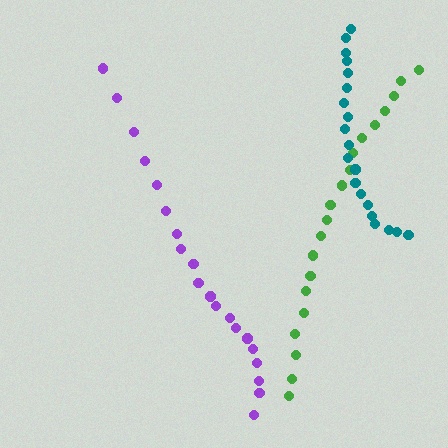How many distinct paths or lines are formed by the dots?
There are 3 distinct paths.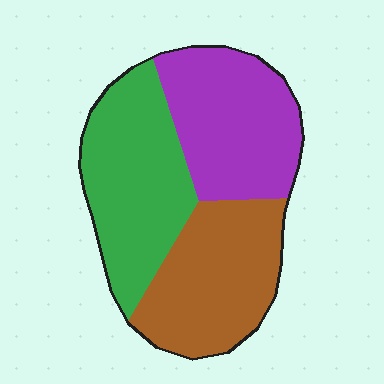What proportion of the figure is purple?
Purple covers around 35% of the figure.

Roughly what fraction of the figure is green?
Green takes up about one third (1/3) of the figure.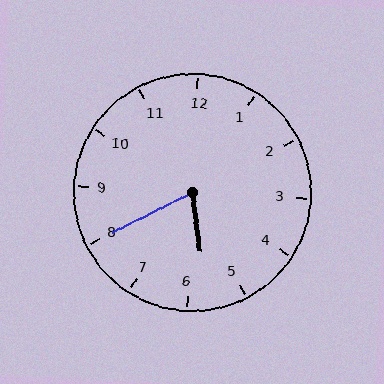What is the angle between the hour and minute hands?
Approximately 70 degrees.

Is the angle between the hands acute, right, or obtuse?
It is acute.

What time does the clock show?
5:40.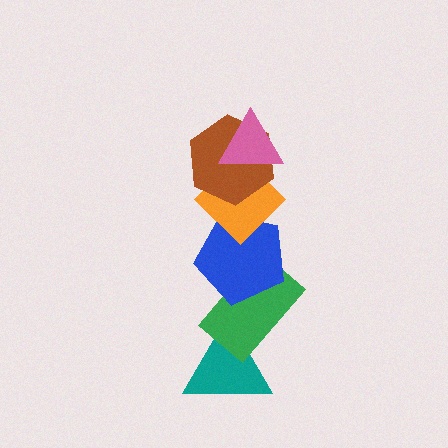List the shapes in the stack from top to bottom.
From top to bottom: the pink triangle, the brown hexagon, the orange diamond, the blue pentagon, the green rectangle, the teal triangle.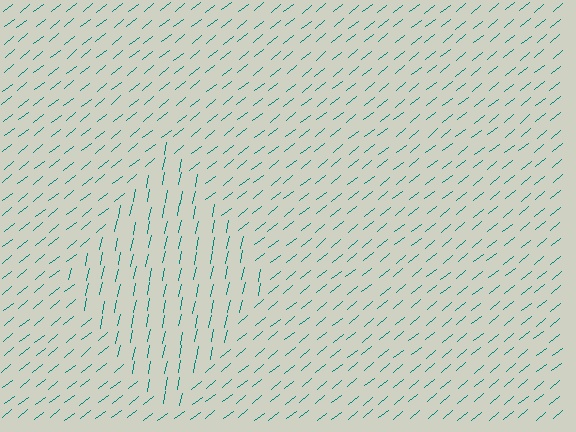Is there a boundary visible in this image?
Yes, there is a texture boundary formed by a change in line orientation.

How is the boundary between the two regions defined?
The boundary is defined purely by a change in line orientation (approximately 39 degrees difference). All lines are the same color and thickness.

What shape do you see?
I see a diamond.